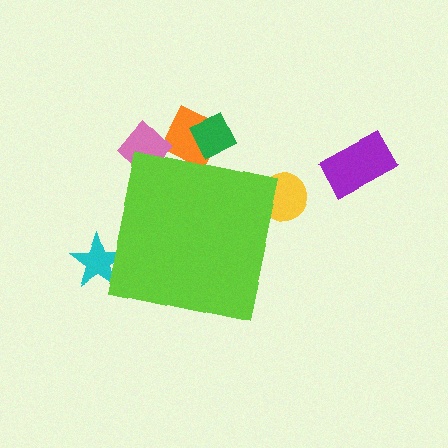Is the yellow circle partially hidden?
Yes, the yellow circle is partially hidden behind the lime square.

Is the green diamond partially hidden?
Yes, the green diamond is partially hidden behind the lime square.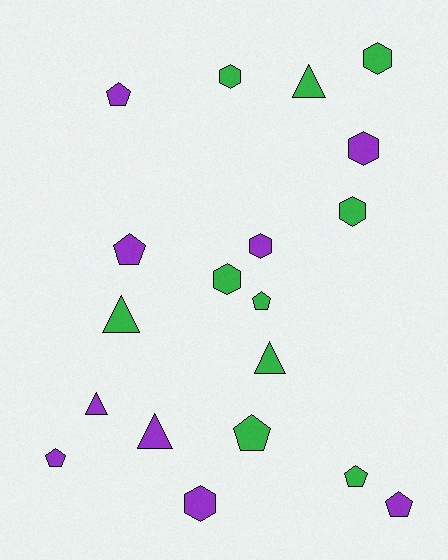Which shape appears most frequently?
Pentagon, with 7 objects.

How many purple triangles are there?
There are 2 purple triangles.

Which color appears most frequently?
Green, with 10 objects.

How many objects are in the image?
There are 19 objects.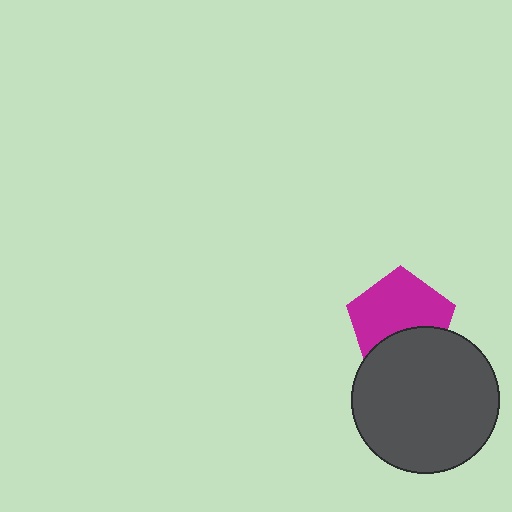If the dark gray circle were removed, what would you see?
You would see the complete magenta pentagon.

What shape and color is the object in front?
The object in front is a dark gray circle.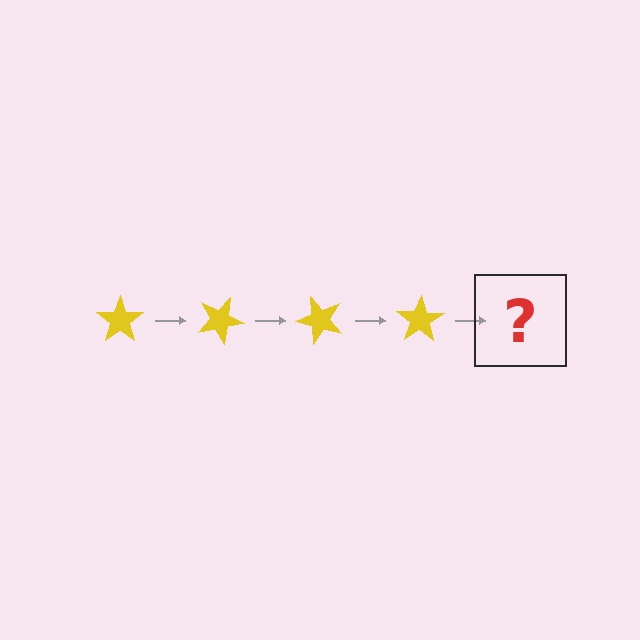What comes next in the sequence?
The next element should be a yellow star rotated 100 degrees.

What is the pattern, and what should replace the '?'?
The pattern is that the star rotates 25 degrees each step. The '?' should be a yellow star rotated 100 degrees.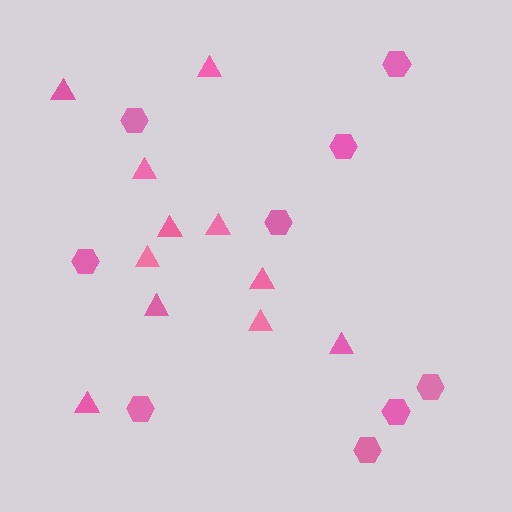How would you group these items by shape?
There are 2 groups: one group of triangles (11) and one group of hexagons (9).